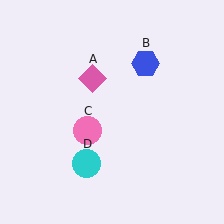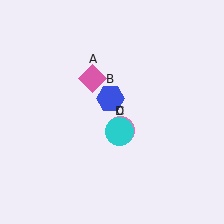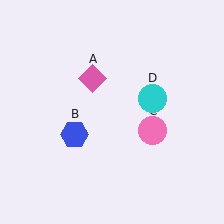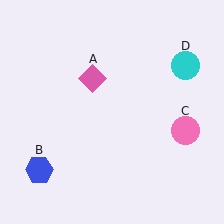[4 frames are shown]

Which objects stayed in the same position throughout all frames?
Pink diamond (object A) remained stationary.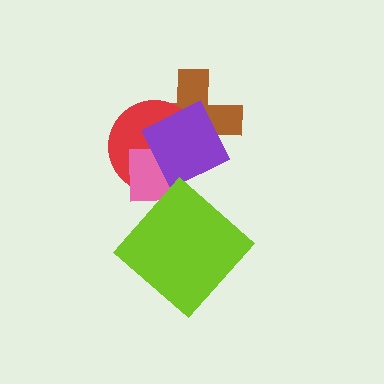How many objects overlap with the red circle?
3 objects overlap with the red circle.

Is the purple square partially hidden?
No, no other shape covers it.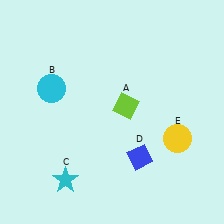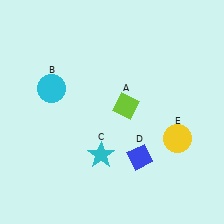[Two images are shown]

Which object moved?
The cyan star (C) moved right.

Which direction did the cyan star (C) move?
The cyan star (C) moved right.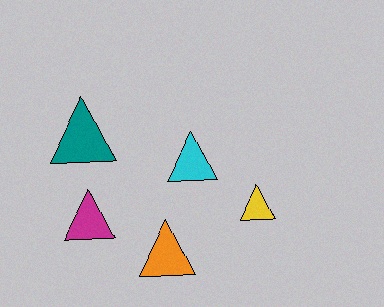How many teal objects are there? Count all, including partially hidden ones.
There is 1 teal object.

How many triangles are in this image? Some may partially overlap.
There are 5 triangles.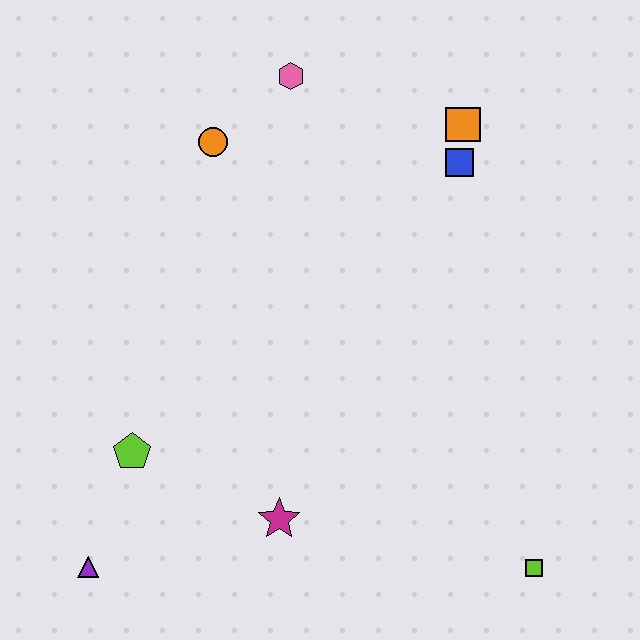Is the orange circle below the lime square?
No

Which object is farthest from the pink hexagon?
The lime square is farthest from the pink hexagon.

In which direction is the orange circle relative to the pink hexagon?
The orange circle is to the left of the pink hexagon.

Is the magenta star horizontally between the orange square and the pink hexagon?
No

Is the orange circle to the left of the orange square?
Yes